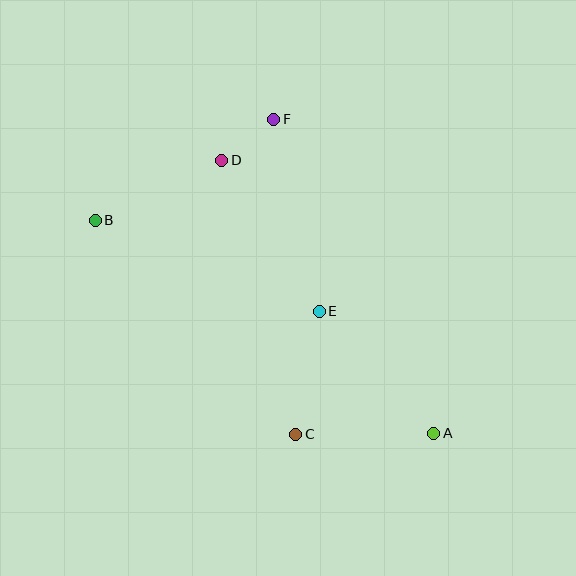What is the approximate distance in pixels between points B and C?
The distance between B and C is approximately 293 pixels.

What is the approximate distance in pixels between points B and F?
The distance between B and F is approximately 205 pixels.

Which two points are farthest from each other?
Points A and B are farthest from each other.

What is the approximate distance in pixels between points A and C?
The distance between A and C is approximately 138 pixels.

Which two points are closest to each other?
Points D and F are closest to each other.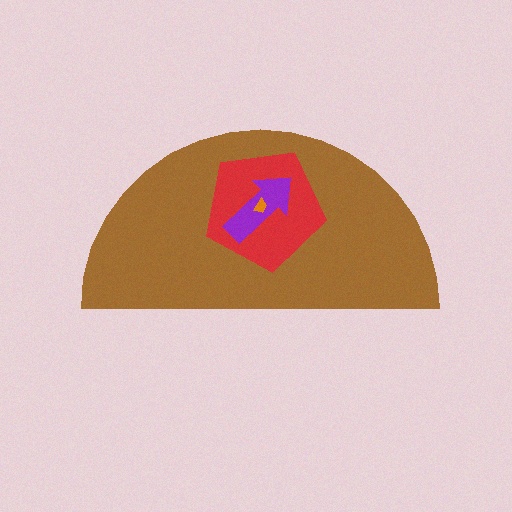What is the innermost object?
The orange trapezoid.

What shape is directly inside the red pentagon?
The purple arrow.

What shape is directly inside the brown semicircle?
The red pentagon.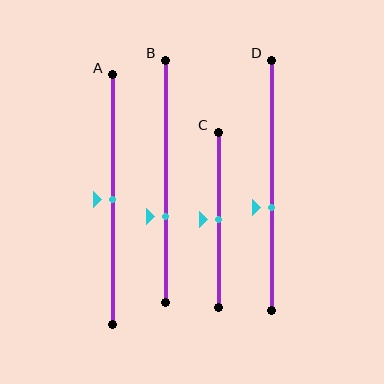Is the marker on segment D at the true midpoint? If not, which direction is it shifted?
No, the marker on segment D is shifted downward by about 9% of the segment length.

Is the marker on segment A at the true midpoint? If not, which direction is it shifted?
Yes, the marker on segment A is at the true midpoint.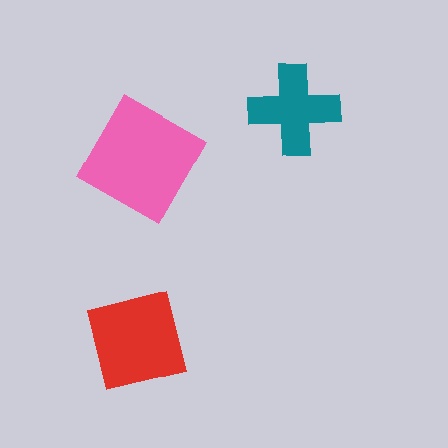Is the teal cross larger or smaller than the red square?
Smaller.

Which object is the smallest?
The teal cross.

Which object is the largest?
The pink square.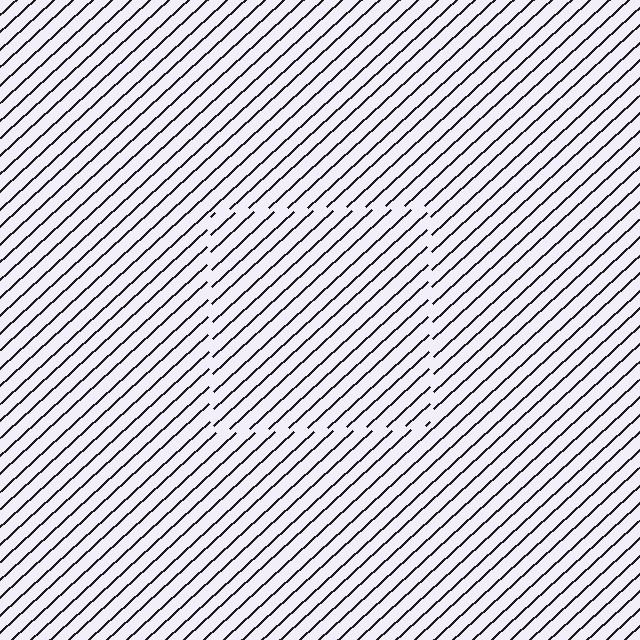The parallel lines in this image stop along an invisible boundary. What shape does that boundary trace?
An illusory square. The interior of the shape contains the same grating, shifted by half a period — the contour is defined by the phase discontinuity where line-ends from the inner and outer gratings abut.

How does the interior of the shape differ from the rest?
The interior of the shape contains the same grating, shifted by half a period — the contour is defined by the phase discontinuity where line-ends from the inner and outer gratings abut.